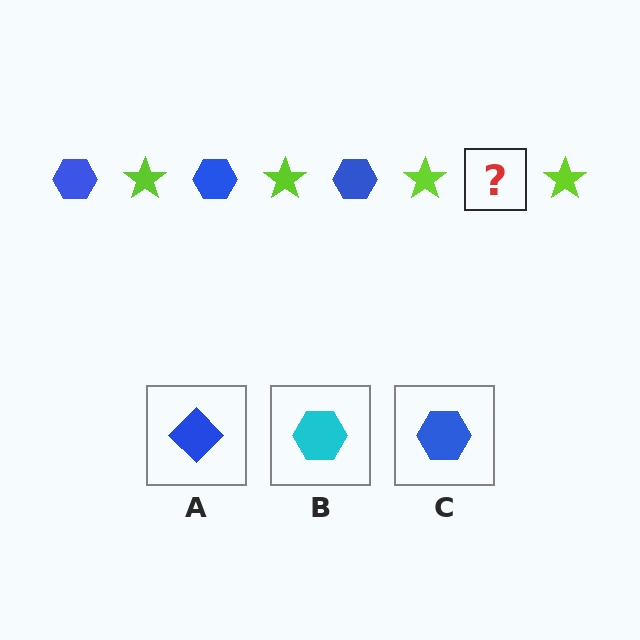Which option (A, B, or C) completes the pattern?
C.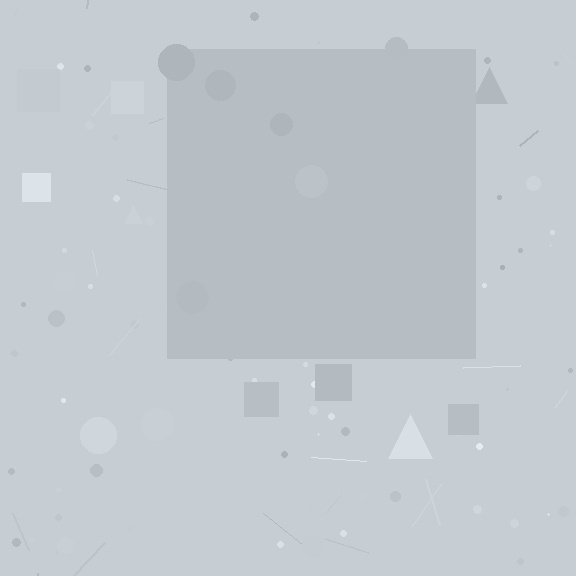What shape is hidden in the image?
A square is hidden in the image.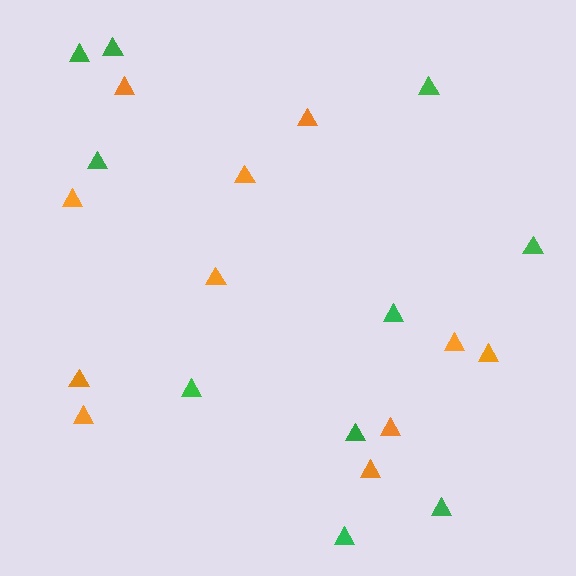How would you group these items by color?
There are 2 groups: one group of green triangles (10) and one group of orange triangles (11).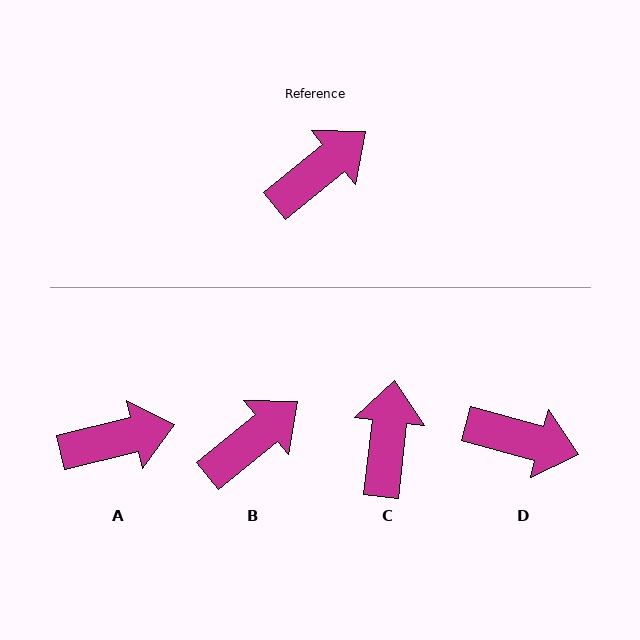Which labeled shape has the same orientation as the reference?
B.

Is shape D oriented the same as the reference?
No, it is off by about 54 degrees.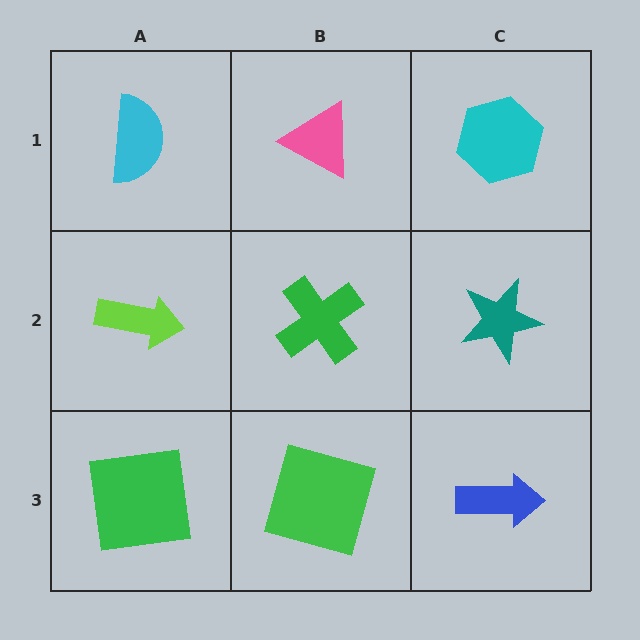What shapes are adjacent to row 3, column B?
A green cross (row 2, column B), a green square (row 3, column A), a blue arrow (row 3, column C).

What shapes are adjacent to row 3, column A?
A lime arrow (row 2, column A), a green square (row 3, column B).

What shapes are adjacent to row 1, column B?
A green cross (row 2, column B), a cyan semicircle (row 1, column A), a cyan hexagon (row 1, column C).